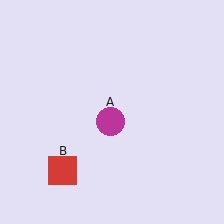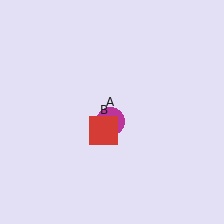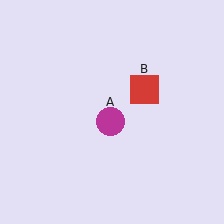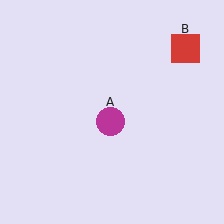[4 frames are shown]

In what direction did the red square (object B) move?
The red square (object B) moved up and to the right.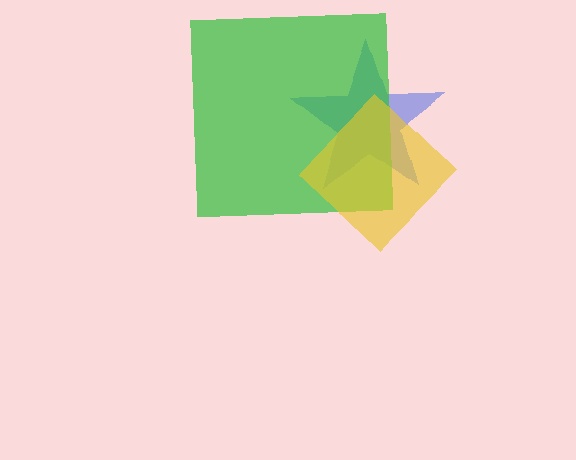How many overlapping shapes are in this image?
There are 3 overlapping shapes in the image.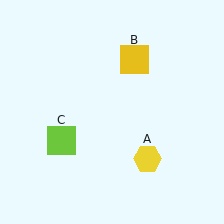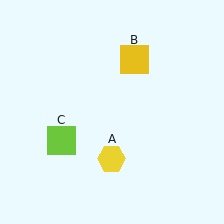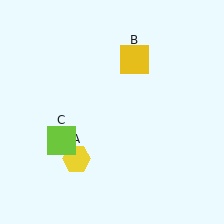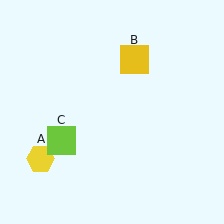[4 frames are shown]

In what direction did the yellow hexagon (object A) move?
The yellow hexagon (object A) moved left.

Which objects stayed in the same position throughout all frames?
Yellow square (object B) and lime square (object C) remained stationary.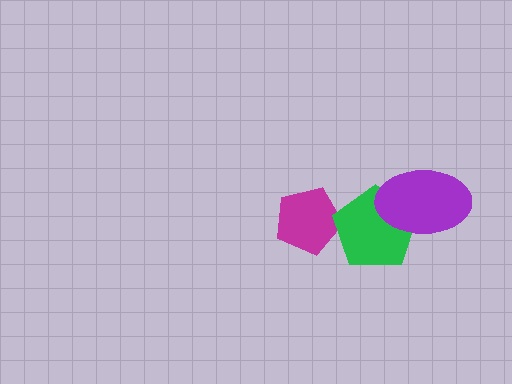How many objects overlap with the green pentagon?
2 objects overlap with the green pentagon.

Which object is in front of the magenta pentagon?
The green pentagon is in front of the magenta pentagon.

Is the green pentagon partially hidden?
Yes, it is partially covered by another shape.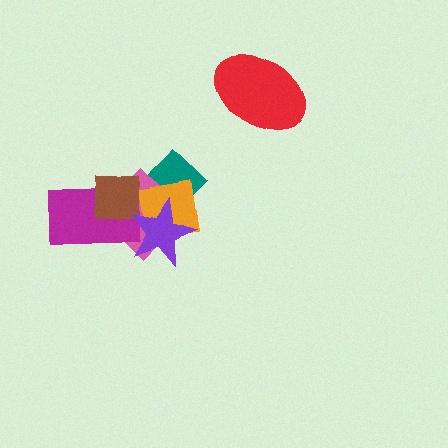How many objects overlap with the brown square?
3 objects overlap with the brown square.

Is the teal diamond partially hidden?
Yes, it is partially covered by another shape.